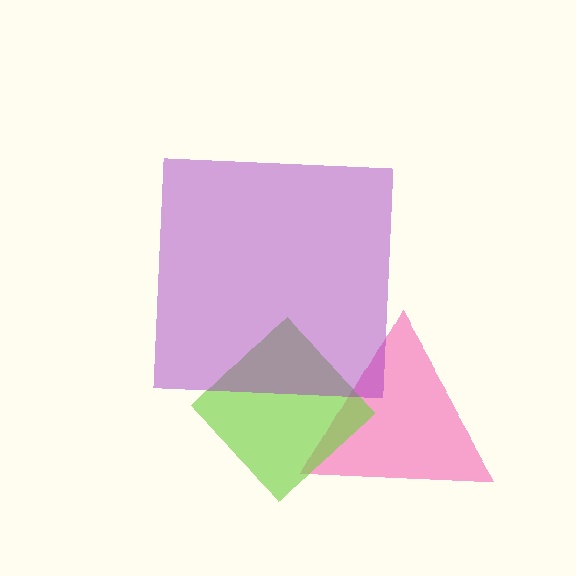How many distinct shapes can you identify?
There are 3 distinct shapes: a pink triangle, a lime diamond, a purple square.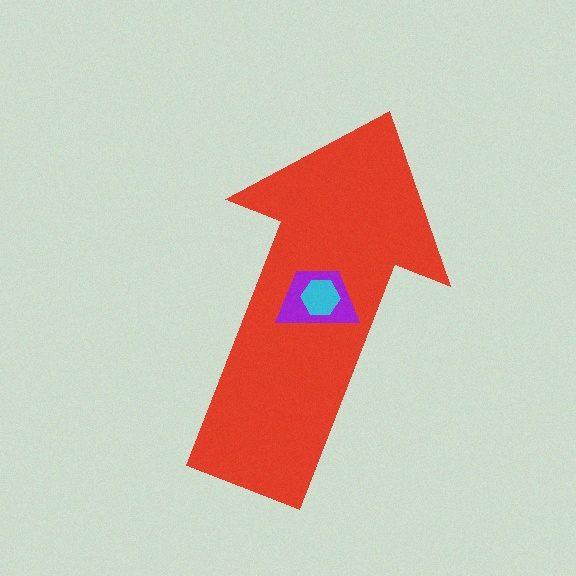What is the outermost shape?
The red arrow.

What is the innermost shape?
The cyan hexagon.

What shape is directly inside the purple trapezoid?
The cyan hexagon.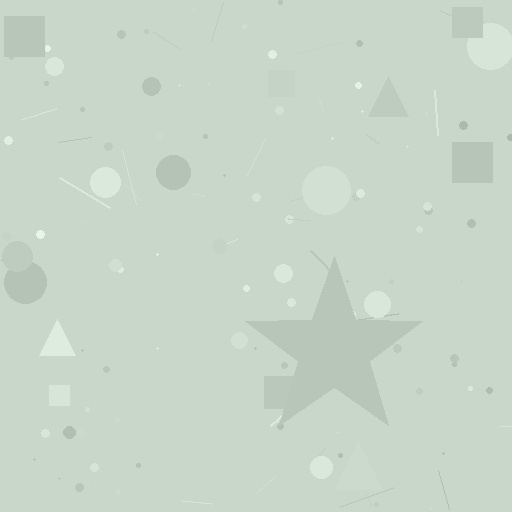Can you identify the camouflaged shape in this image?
The camouflaged shape is a star.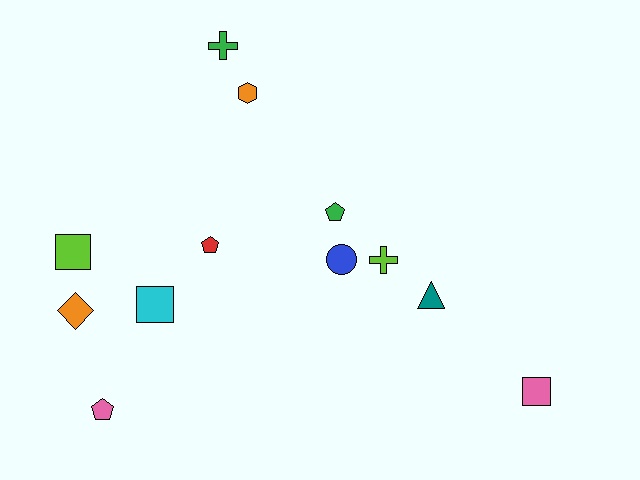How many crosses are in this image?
There are 2 crosses.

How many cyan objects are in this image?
There is 1 cyan object.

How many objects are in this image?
There are 12 objects.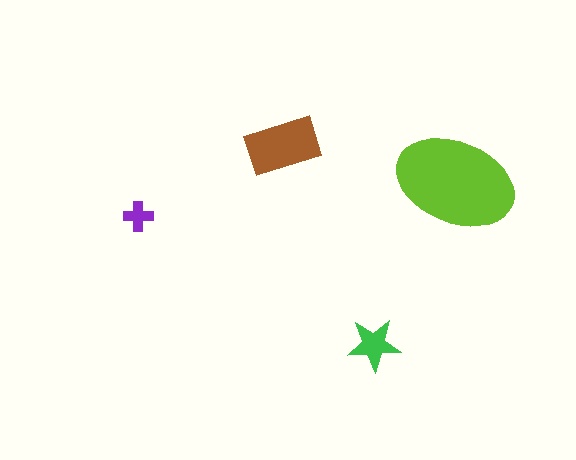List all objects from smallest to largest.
The purple cross, the green star, the brown rectangle, the lime ellipse.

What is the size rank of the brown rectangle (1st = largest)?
2nd.